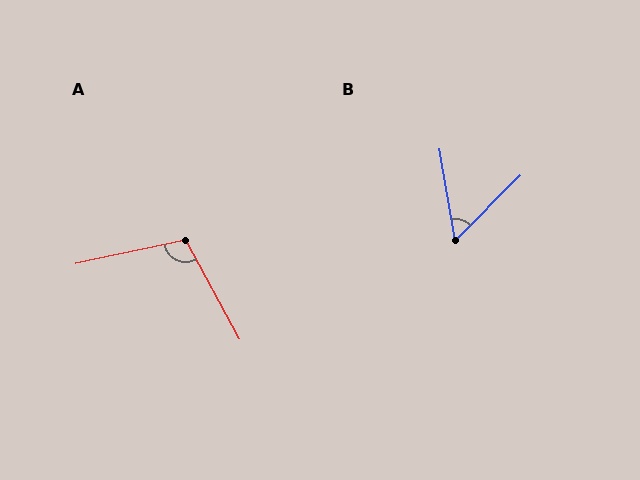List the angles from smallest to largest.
B (54°), A (106°).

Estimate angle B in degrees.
Approximately 54 degrees.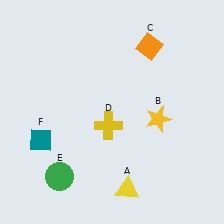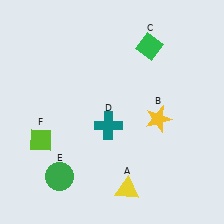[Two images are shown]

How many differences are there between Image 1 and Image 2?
There are 3 differences between the two images.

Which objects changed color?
C changed from orange to green. D changed from yellow to teal. F changed from teal to lime.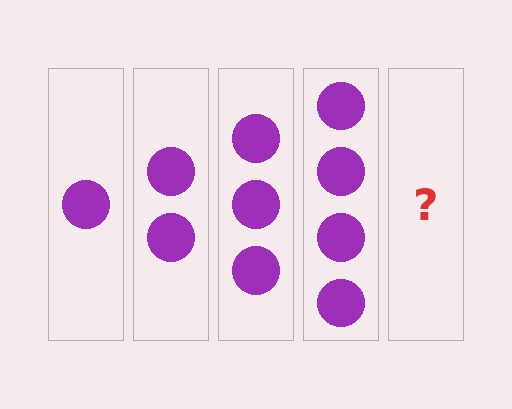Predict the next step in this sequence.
The next step is 5 circles.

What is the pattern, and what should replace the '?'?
The pattern is that each step adds one more circle. The '?' should be 5 circles.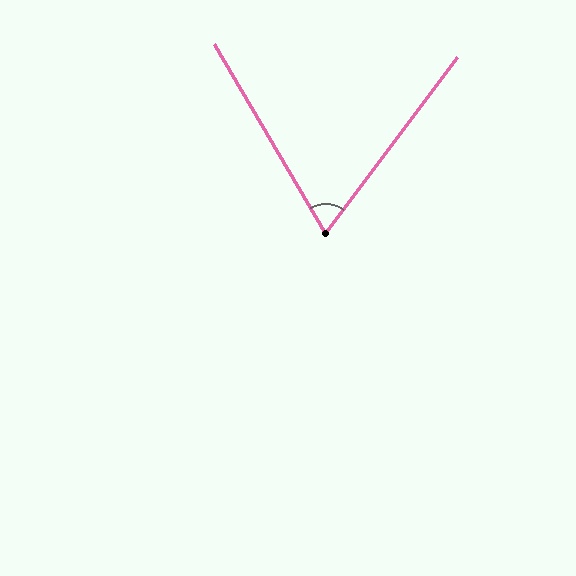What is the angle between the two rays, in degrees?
Approximately 67 degrees.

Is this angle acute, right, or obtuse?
It is acute.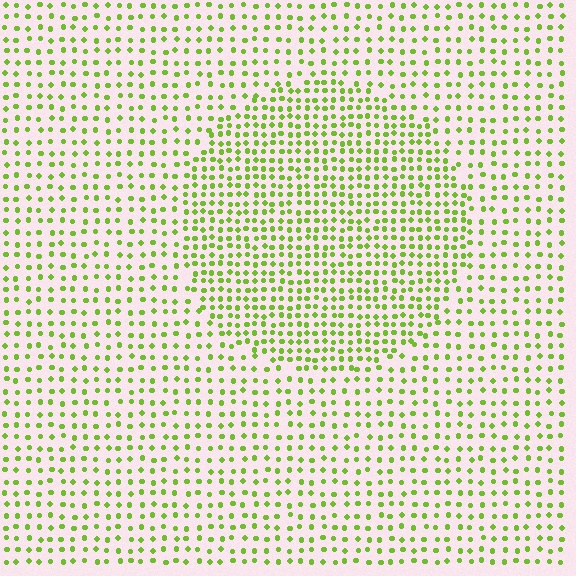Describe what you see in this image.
The image contains small lime elements arranged at two different densities. A circle-shaped region is visible where the elements are more densely packed than the surrounding area.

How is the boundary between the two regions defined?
The boundary is defined by a change in element density (approximately 1.7x ratio). All elements are the same color, size, and shape.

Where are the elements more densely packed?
The elements are more densely packed inside the circle boundary.